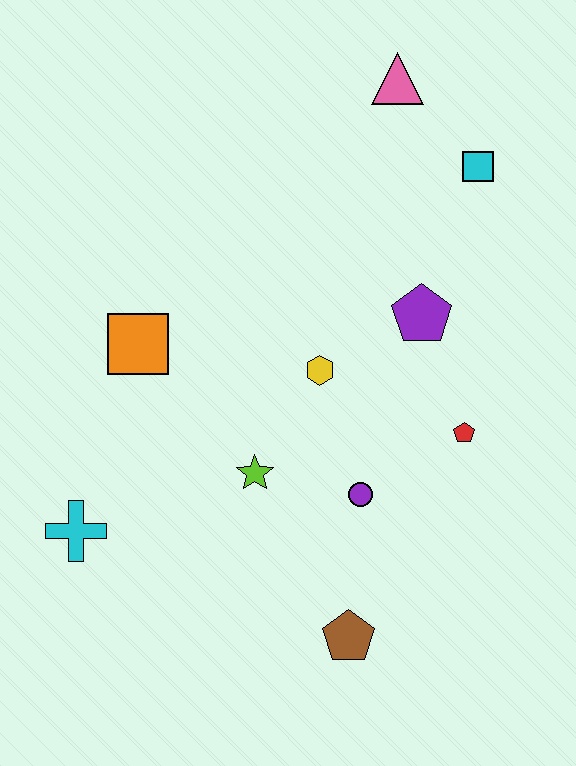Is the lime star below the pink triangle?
Yes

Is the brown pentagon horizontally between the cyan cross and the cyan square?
Yes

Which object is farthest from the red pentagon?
The cyan cross is farthest from the red pentagon.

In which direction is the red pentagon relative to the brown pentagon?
The red pentagon is above the brown pentagon.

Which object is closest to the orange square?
The lime star is closest to the orange square.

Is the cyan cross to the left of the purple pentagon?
Yes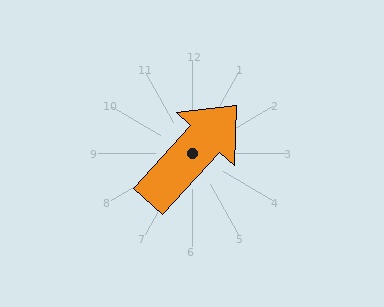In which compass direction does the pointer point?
Northeast.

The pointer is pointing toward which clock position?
Roughly 1 o'clock.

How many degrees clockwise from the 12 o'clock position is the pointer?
Approximately 43 degrees.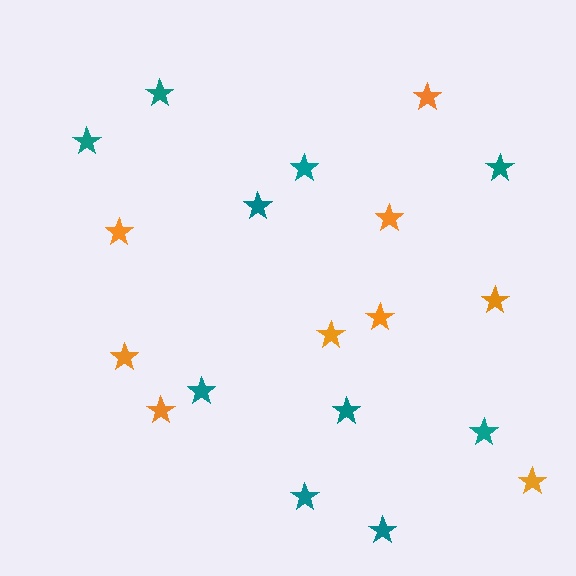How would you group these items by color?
There are 2 groups: one group of teal stars (10) and one group of orange stars (9).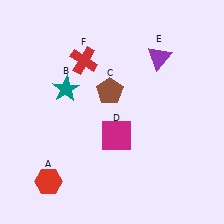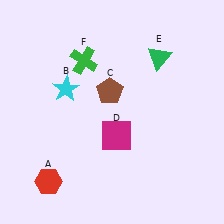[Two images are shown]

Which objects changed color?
B changed from teal to cyan. E changed from purple to green. F changed from red to green.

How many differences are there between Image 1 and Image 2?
There are 3 differences between the two images.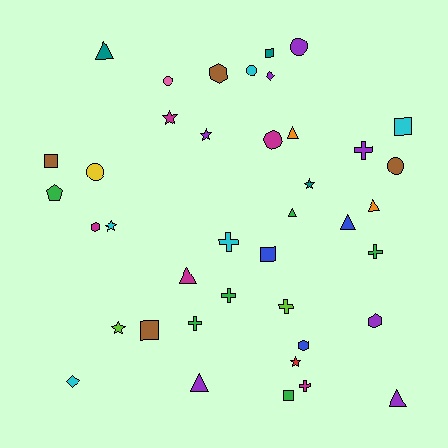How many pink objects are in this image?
There is 1 pink object.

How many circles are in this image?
There are 6 circles.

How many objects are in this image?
There are 40 objects.